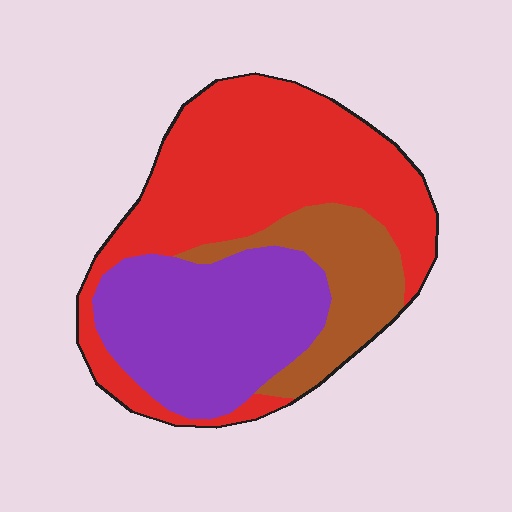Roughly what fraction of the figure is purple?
Purple covers about 35% of the figure.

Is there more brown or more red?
Red.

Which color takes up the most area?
Red, at roughly 50%.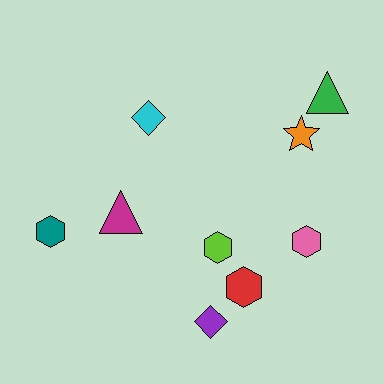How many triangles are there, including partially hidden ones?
There are 2 triangles.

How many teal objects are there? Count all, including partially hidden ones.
There is 1 teal object.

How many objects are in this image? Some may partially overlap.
There are 9 objects.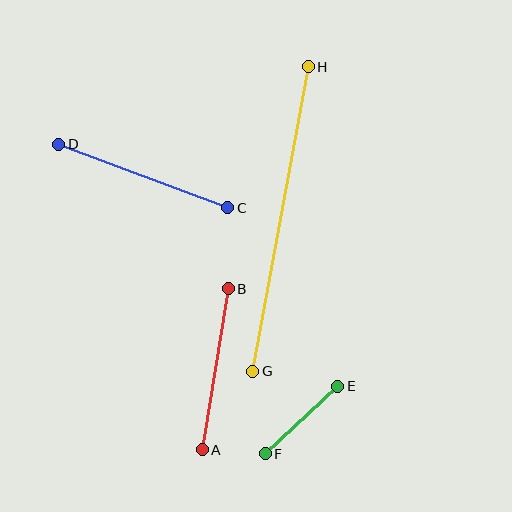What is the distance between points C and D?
The distance is approximately 181 pixels.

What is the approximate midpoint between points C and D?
The midpoint is at approximately (143, 176) pixels.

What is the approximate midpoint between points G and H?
The midpoint is at approximately (280, 219) pixels.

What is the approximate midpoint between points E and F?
The midpoint is at approximately (301, 420) pixels.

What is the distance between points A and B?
The distance is approximately 164 pixels.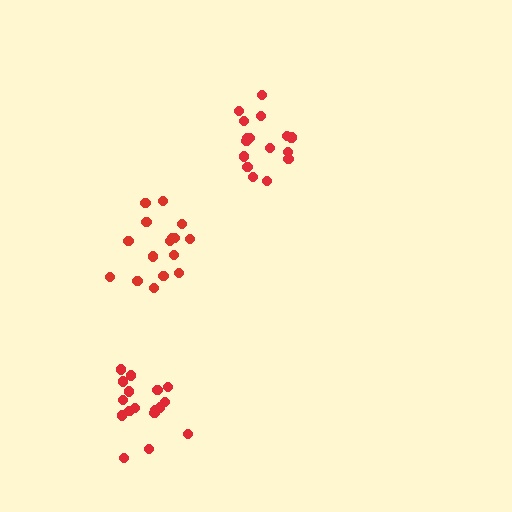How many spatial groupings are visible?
There are 3 spatial groupings.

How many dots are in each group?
Group 1: 17 dots, Group 2: 16 dots, Group 3: 16 dots (49 total).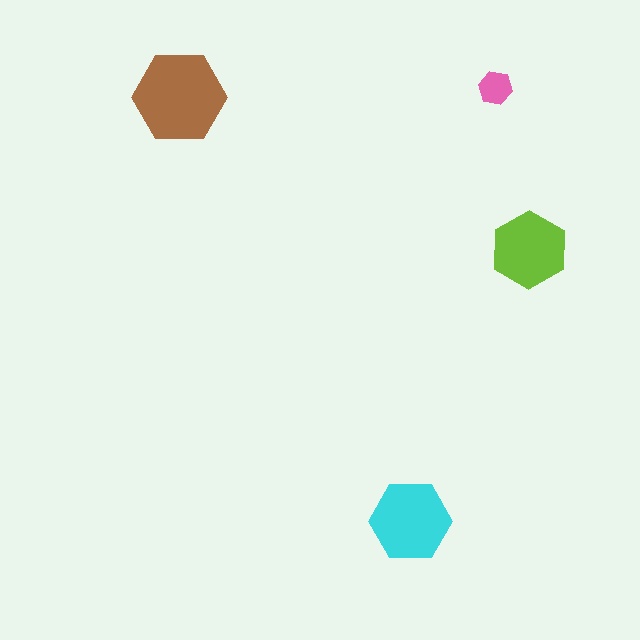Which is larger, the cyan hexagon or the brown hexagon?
The brown one.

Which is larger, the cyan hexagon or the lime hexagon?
The cyan one.